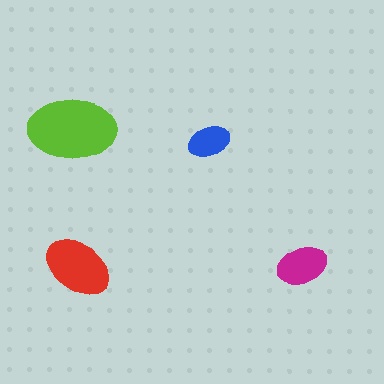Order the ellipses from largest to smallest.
the lime one, the red one, the magenta one, the blue one.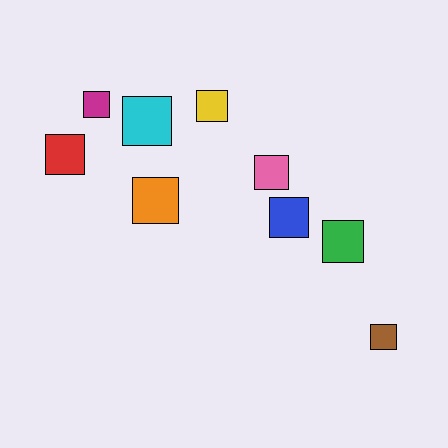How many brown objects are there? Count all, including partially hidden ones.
There is 1 brown object.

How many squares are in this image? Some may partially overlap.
There are 9 squares.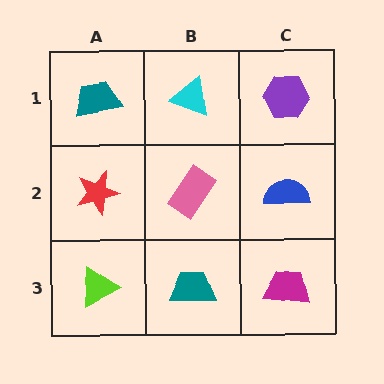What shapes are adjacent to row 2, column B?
A cyan triangle (row 1, column B), a teal trapezoid (row 3, column B), a red star (row 2, column A), a blue semicircle (row 2, column C).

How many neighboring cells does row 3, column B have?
3.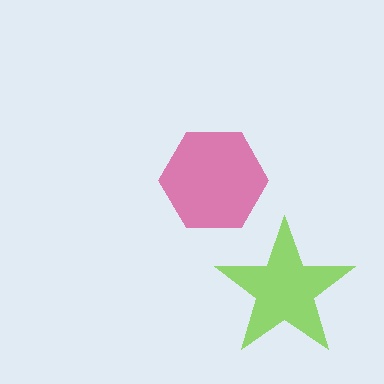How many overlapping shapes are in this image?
There are 2 overlapping shapes in the image.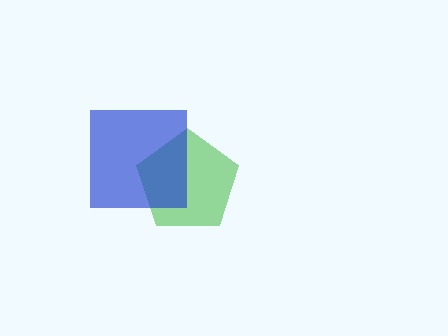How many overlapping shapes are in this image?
There are 2 overlapping shapes in the image.